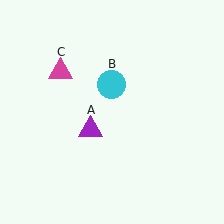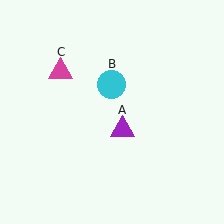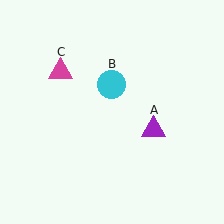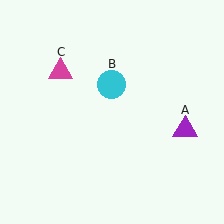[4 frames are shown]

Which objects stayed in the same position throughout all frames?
Cyan circle (object B) and magenta triangle (object C) remained stationary.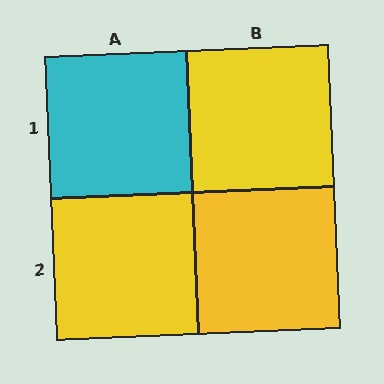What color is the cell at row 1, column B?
Yellow.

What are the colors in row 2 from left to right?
Yellow, yellow.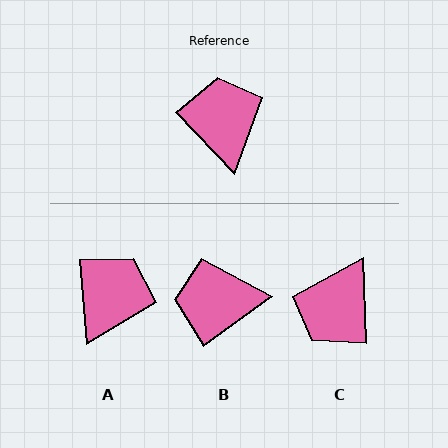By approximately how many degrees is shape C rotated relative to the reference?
Approximately 138 degrees counter-clockwise.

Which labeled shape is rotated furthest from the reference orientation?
C, about 138 degrees away.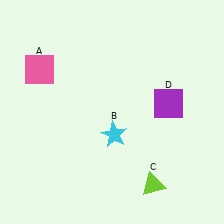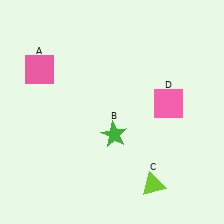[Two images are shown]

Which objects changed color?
B changed from cyan to green. D changed from purple to pink.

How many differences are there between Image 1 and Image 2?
There are 2 differences between the two images.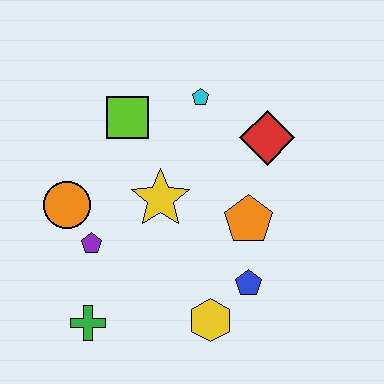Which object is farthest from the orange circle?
The red diamond is farthest from the orange circle.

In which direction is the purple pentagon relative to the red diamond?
The purple pentagon is to the left of the red diamond.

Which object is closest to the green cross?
The purple pentagon is closest to the green cross.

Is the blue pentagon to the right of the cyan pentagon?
Yes